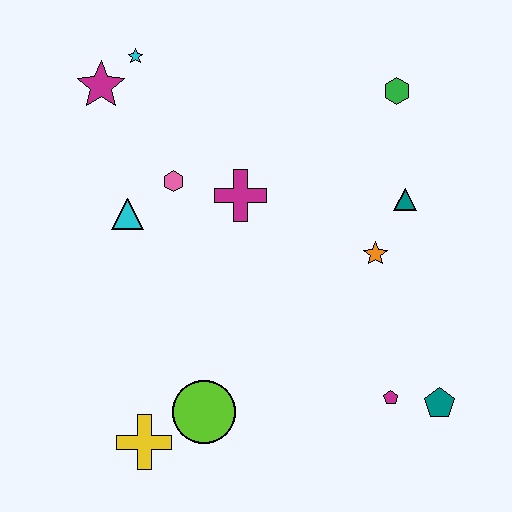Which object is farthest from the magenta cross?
The teal pentagon is farthest from the magenta cross.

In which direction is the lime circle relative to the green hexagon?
The lime circle is below the green hexagon.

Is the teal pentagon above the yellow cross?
Yes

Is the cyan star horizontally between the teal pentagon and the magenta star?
Yes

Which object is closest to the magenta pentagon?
The teal pentagon is closest to the magenta pentagon.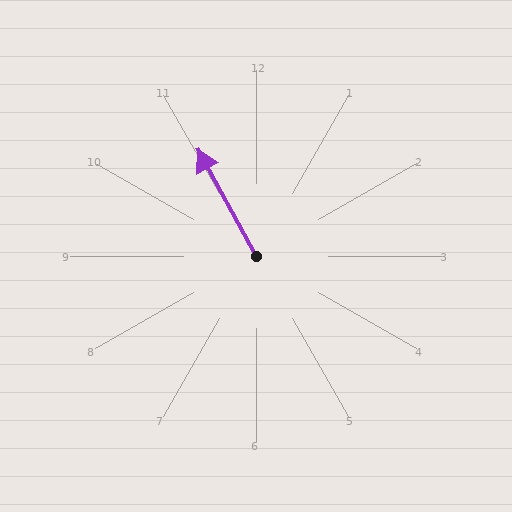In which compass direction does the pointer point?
Northwest.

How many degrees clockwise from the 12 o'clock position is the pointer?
Approximately 331 degrees.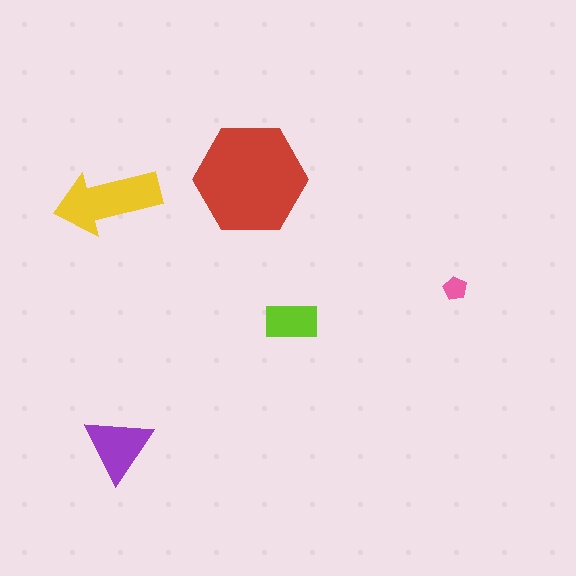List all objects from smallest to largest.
The pink pentagon, the lime rectangle, the purple triangle, the yellow arrow, the red hexagon.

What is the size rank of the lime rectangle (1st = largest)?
4th.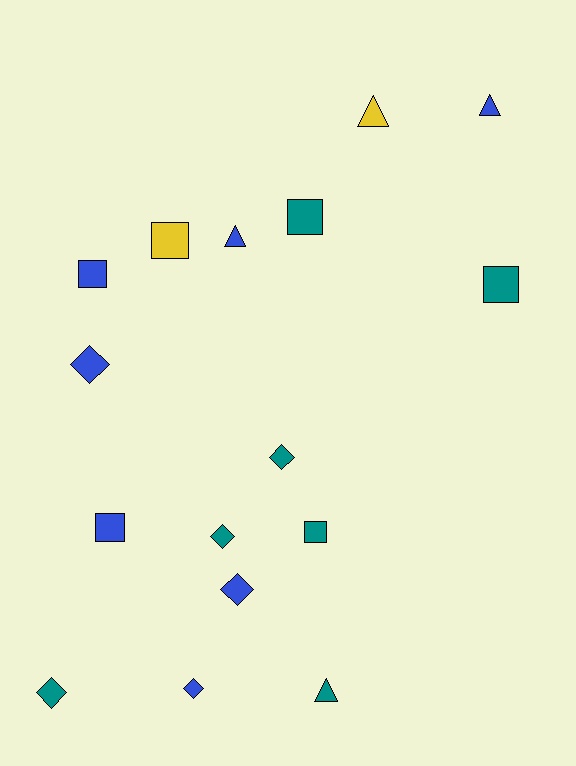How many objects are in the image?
There are 16 objects.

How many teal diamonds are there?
There are 3 teal diamonds.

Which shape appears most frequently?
Square, with 6 objects.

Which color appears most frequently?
Teal, with 7 objects.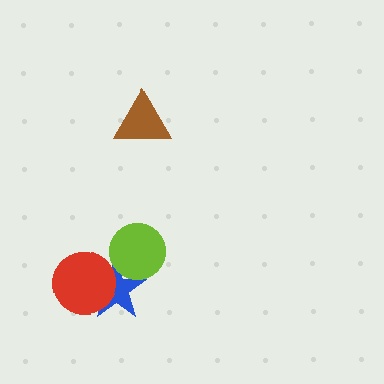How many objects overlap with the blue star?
2 objects overlap with the blue star.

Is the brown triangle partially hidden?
No, no other shape covers it.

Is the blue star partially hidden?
Yes, it is partially covered by another shape.